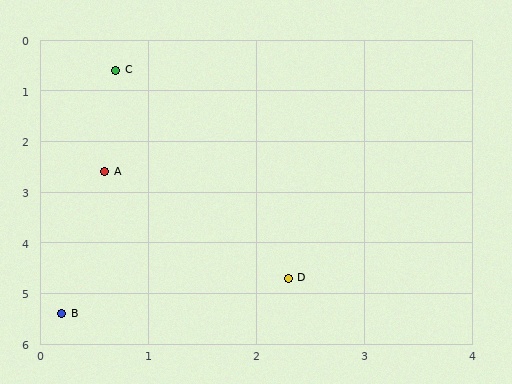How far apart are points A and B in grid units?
Points A and B are about 2.8 grid units apart.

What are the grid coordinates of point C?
Point C is at approximately (0.7, 0.6).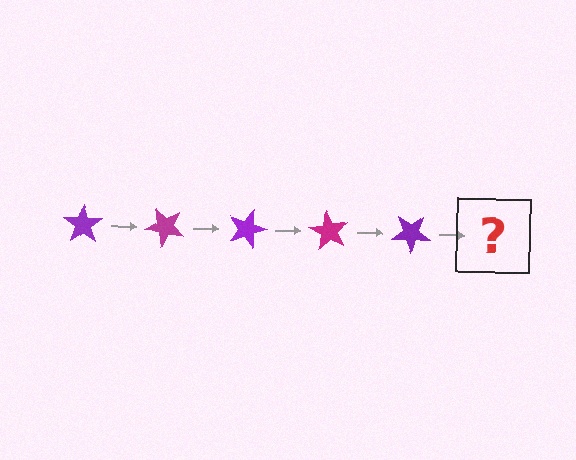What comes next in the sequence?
The next element should be a magenta star, rotated 225 degrees from the start.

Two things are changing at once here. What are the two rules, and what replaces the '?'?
The two rules are that it rotates 45 degrees each step and the color cycles through purple and magenta. The '?' should be a magenta star, rotated 225 degrees from the start.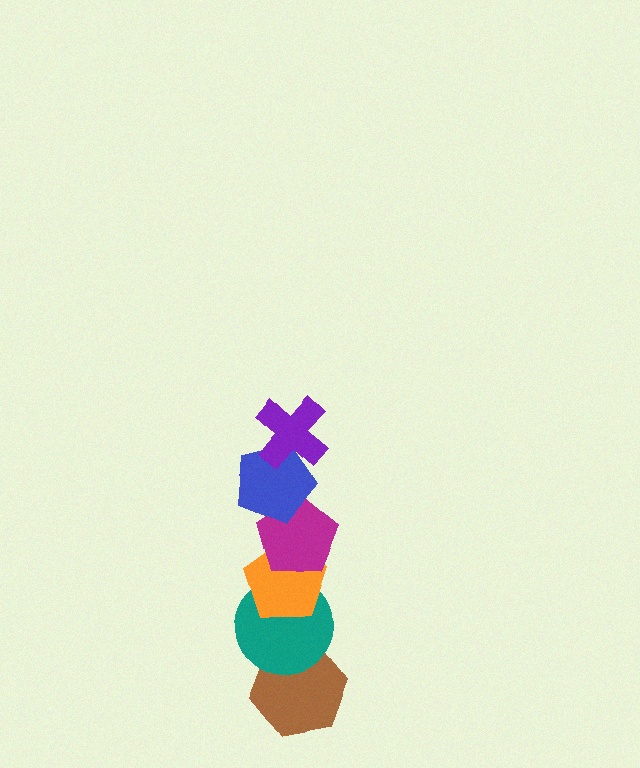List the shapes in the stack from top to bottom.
From top to bottom: the purple cross, the blue pentagon, the magenta pentagon, the orange pentagon, the teal circle, the brown hexagon.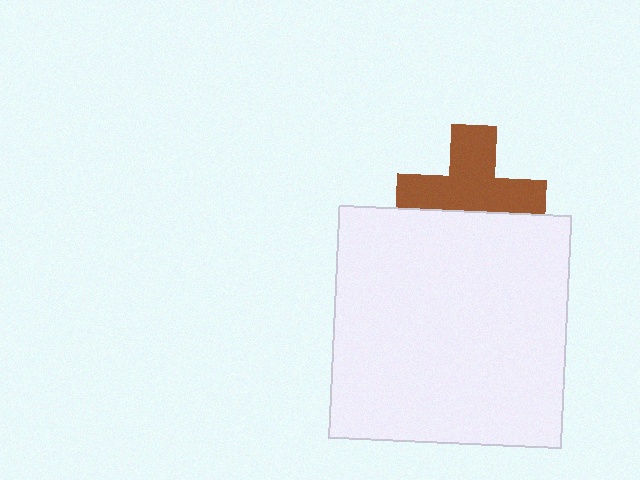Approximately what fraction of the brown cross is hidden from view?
Roughly 36% of the brown cross is hidden behind the white square.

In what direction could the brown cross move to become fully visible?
The brown cross could move up. That would shift it out from behind the white square entirely.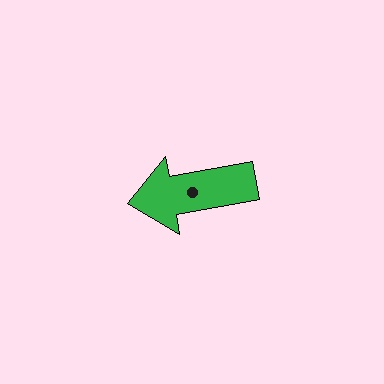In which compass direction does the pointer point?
West.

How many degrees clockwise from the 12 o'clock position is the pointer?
Approximately 260 degrees.